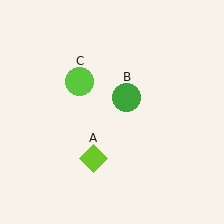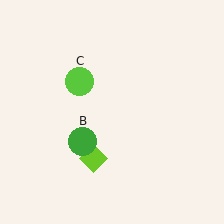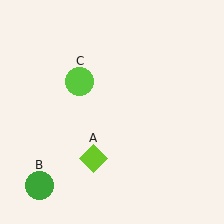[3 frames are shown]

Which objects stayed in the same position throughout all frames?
Lime diamond (object A) and lime circle (object C) remained stationary.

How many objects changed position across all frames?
1 object changed position: green circle (object B).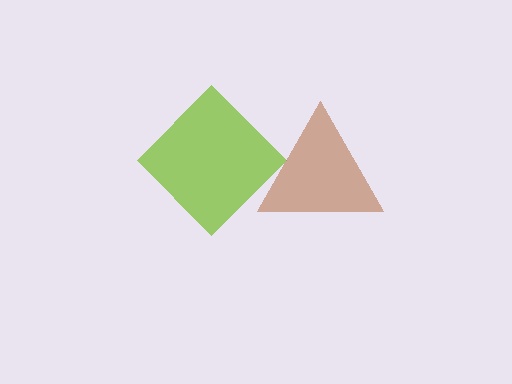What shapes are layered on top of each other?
The layered shapes are: a lime diamond, a brown triangle.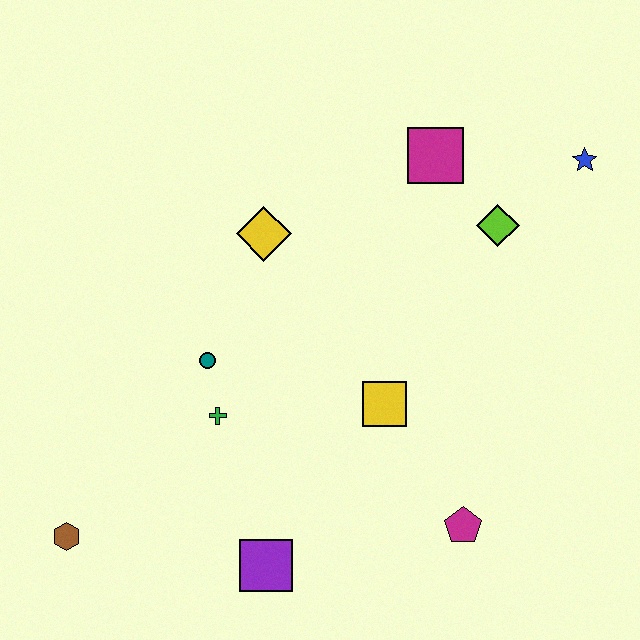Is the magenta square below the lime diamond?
No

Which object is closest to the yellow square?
The magenta pentagon is closest to the yellow square.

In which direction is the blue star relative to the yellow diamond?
The blue star is to the right of the yellow diamond.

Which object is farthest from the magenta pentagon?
The brown hexagon is farthest from the magenta pentagon.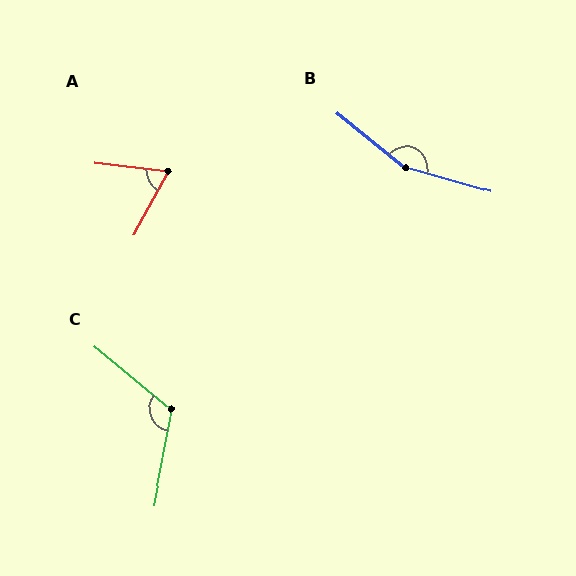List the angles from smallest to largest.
A (68°), C (119°), B (156°).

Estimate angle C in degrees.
Approximately 119 degrees.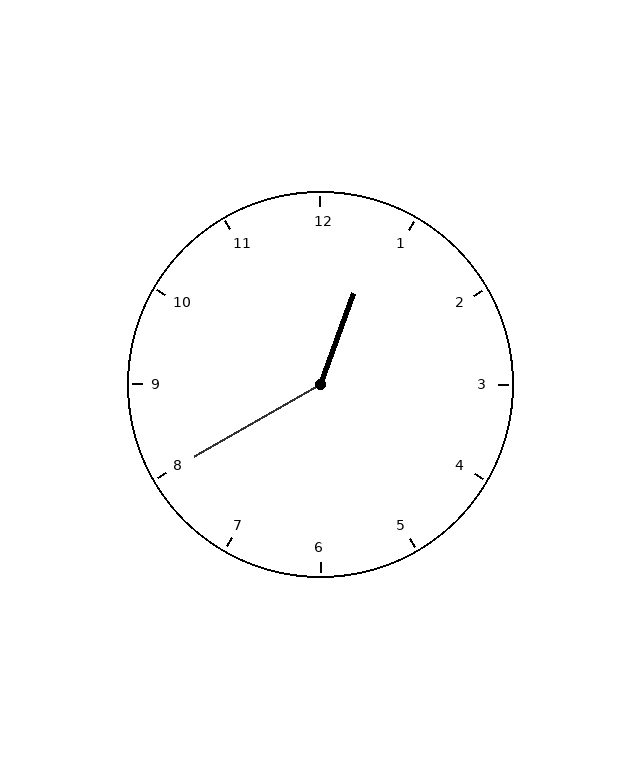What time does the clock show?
12:40.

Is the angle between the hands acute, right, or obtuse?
It is obtuse.